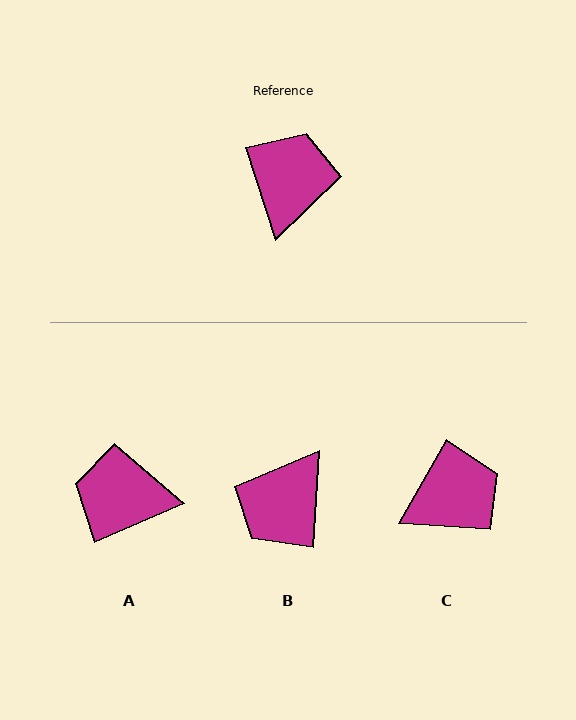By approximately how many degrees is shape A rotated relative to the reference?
Approximately 95 degrees counter-clockwise.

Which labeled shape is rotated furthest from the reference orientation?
B, about 159 degrees away.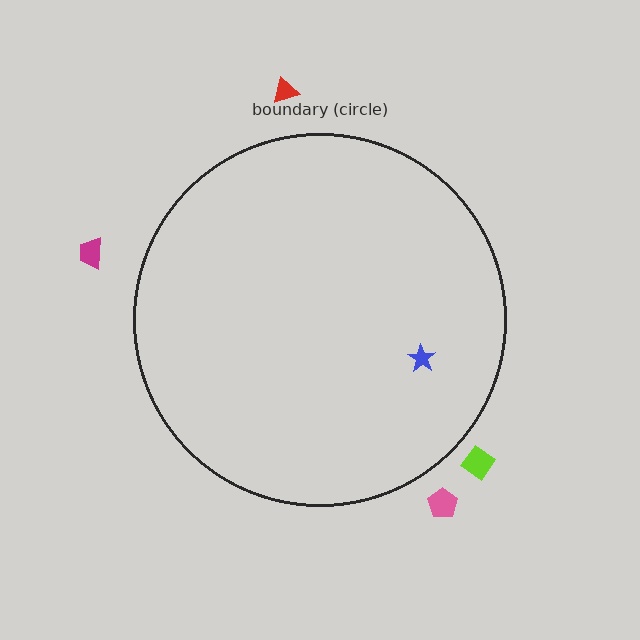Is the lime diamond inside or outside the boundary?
Outside.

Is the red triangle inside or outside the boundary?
Outside.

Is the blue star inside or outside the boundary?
Inside.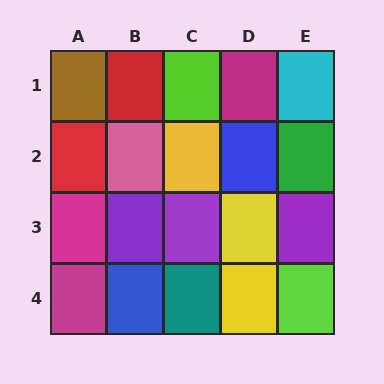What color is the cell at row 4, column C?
Teal.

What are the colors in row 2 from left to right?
Red, pink, yellow, blue, green.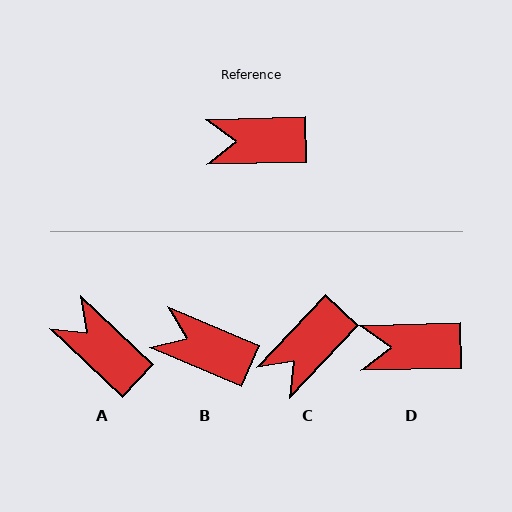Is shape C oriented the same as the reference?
No, it is off by about 45 degrees.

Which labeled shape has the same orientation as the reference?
D.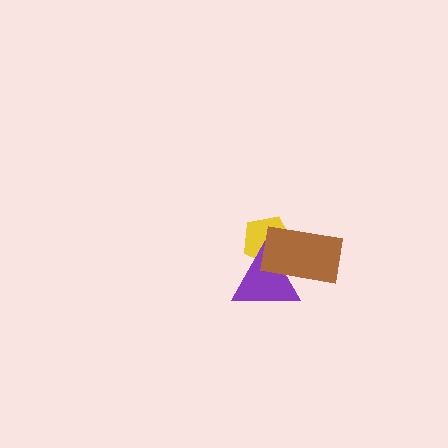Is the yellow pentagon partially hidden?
Yes, it is partially covered by another shape.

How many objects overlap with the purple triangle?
2 objects overlap with the purple triangle.